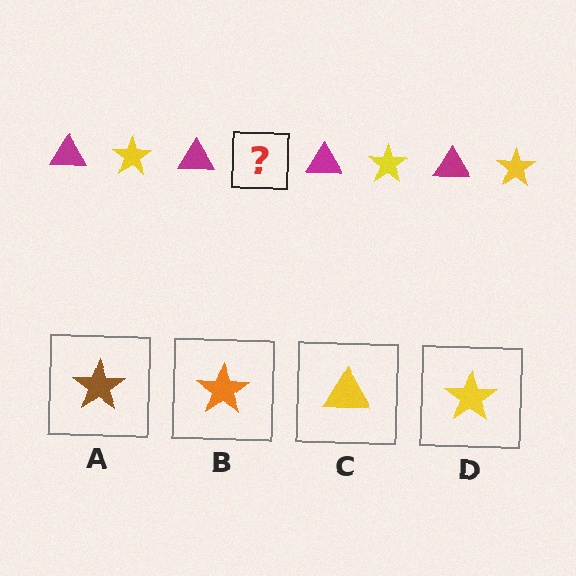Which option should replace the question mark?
Option D.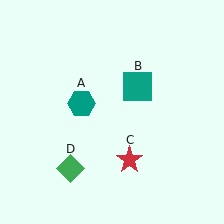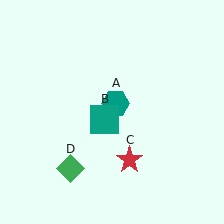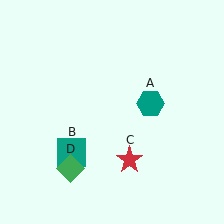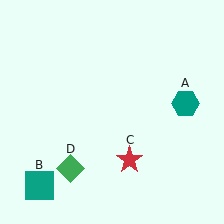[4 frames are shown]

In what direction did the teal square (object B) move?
The teal square (object B) moved down and to the left.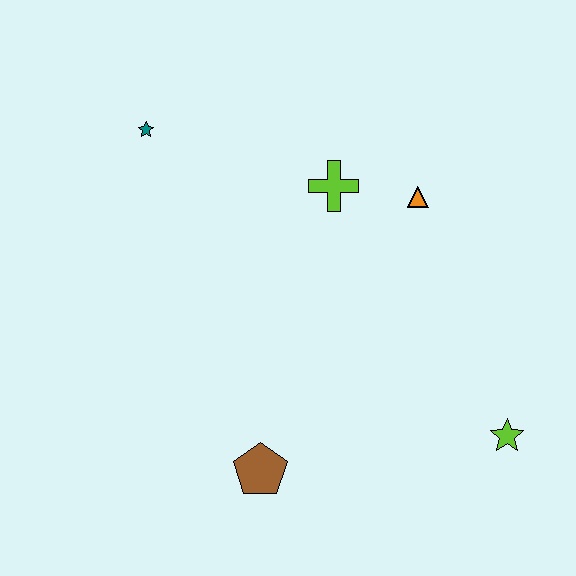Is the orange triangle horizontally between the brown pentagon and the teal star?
No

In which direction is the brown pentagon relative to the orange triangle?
The brown pentagon is below the orange triangle.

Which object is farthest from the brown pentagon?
The teal star is farthest from the brown pentagon.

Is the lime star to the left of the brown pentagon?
No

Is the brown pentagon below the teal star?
Yes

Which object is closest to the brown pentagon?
The lime star is closest to the brown pentagon.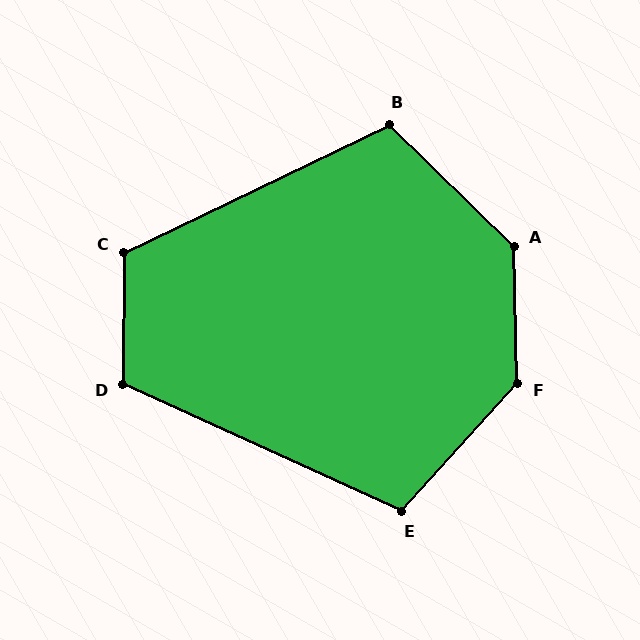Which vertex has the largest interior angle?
F, at approximately 136 degrees.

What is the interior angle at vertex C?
Approximately 116 degrees (obtuse).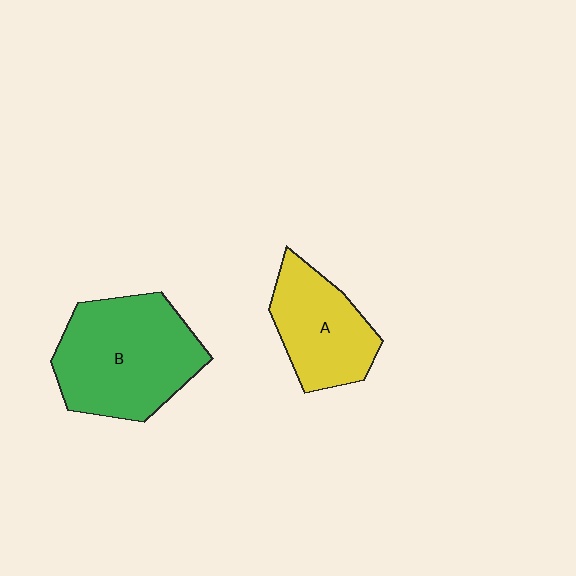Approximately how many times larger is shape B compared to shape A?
Approximately 1.5 times.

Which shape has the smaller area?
Shape A (yellow).